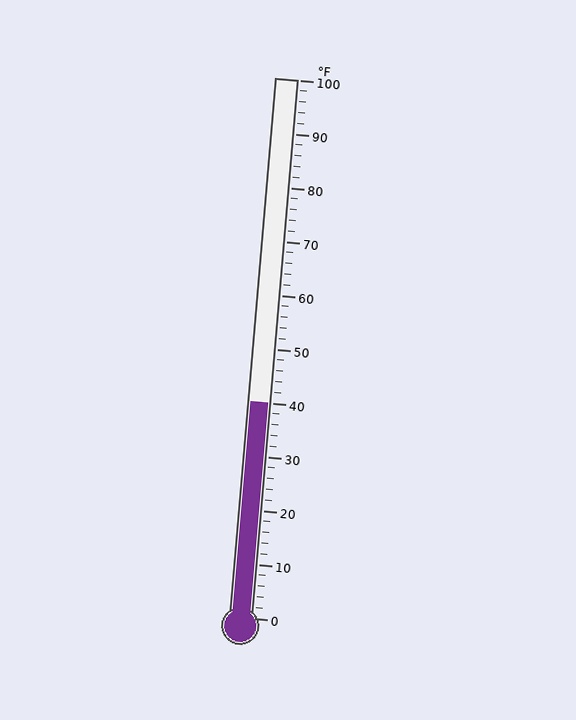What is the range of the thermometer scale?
The thermometer scale ranges from 0°F to 100°F.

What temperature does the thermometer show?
The thermometer shows approximately 40°F.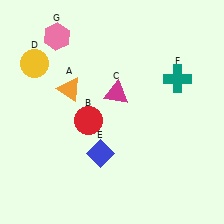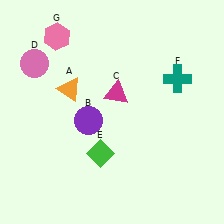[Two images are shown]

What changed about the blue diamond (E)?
In Image 1, E is blue. In Image 2, it changed to green.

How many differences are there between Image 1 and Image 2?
There are 3 differences between the two images.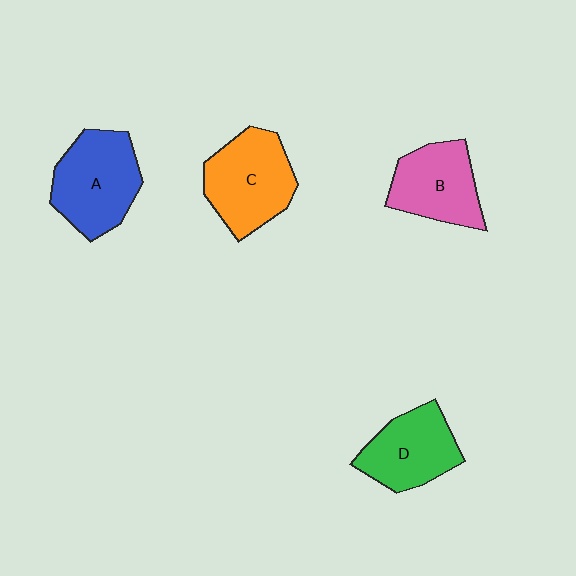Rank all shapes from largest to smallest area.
From largest to smallest: A (blue), C (orange), B (pink), D (green).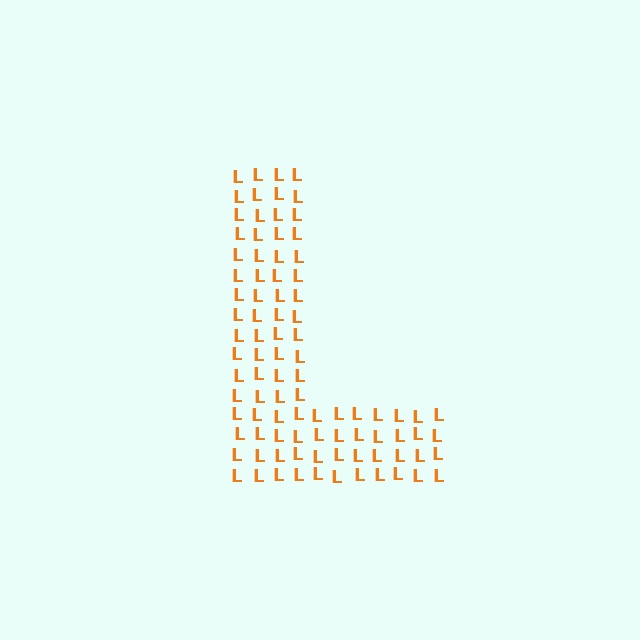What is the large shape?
The large shape is the letter L.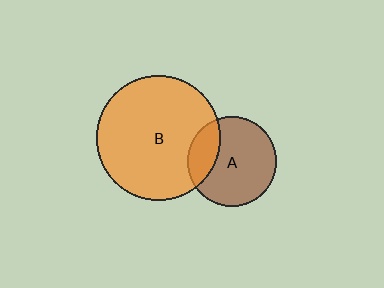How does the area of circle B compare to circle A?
Approximately 1.9 times.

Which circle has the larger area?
Circle B (orange).